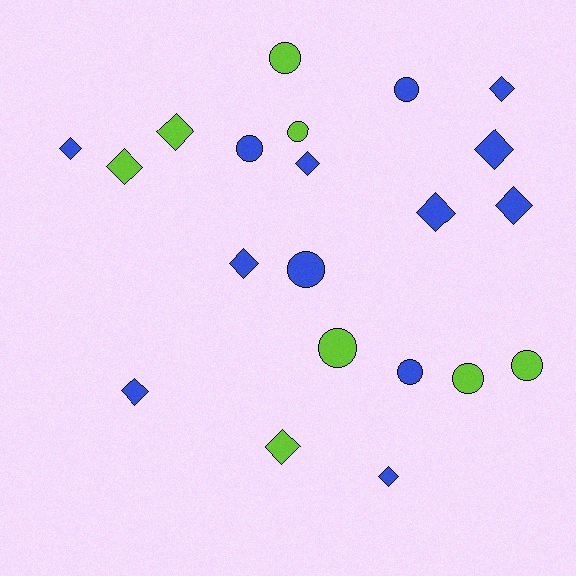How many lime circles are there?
There are 5 lime circles.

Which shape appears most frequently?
Diamond, with 12 objects.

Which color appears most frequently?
Blue, with 13 objects.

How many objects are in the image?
There are 21 objects.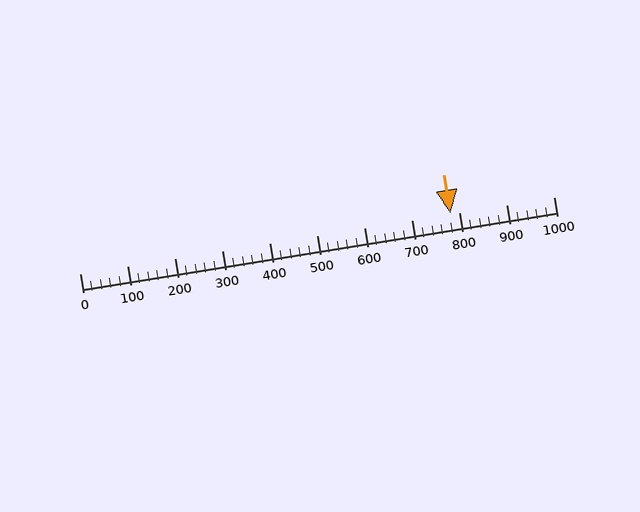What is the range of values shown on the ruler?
The ruler shows values from 0 to 1000.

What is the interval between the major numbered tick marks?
The major tick marks are spaced 100 units apart.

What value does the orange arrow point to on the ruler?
The orange arrow points to approximately 783.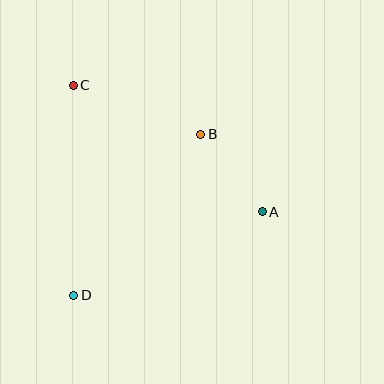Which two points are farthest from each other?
Points A and C are farthest from each other.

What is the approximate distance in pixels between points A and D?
The distance between A and D is approximately 206 pixels.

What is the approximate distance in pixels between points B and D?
The distance between B and D is approximately 205 pixels.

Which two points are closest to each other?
Points A and B are closest to each other.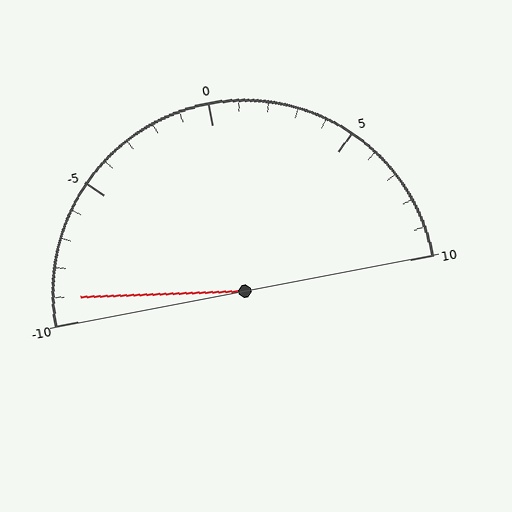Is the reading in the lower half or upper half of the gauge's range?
The reading is in the lower half of the range (-10 to 10).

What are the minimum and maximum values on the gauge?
The gauge ranges from -10 to 10.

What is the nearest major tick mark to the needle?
The nearest major tick mark is -10.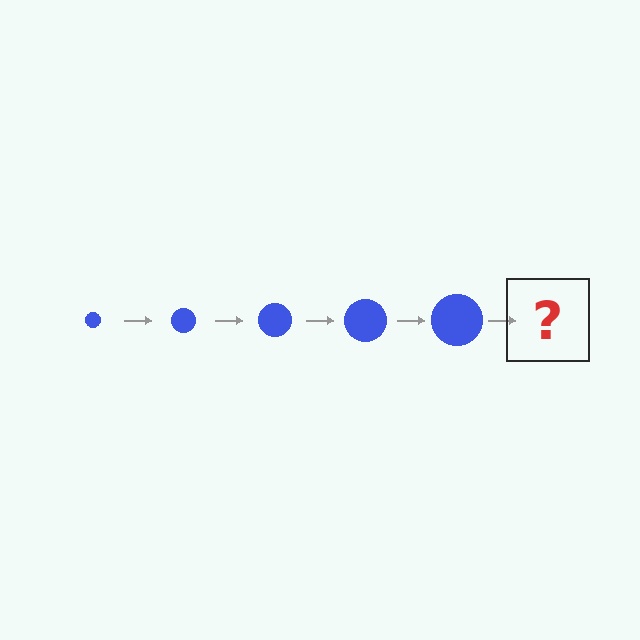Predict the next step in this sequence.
The next step is a blue circle, larger than the previous one.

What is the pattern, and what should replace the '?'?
The pattern is that the circle gets progressively larger each step. The '?' should be a blue circle, larger than the previous one.